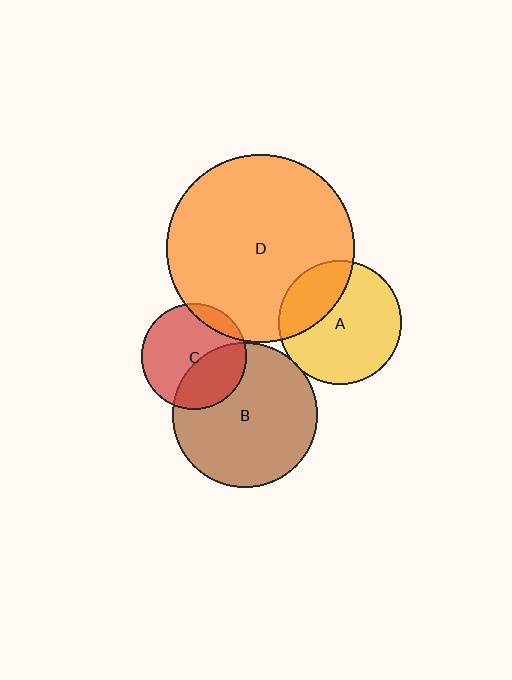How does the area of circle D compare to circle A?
Approximately 2.3 times.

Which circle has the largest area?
Circle D (orange).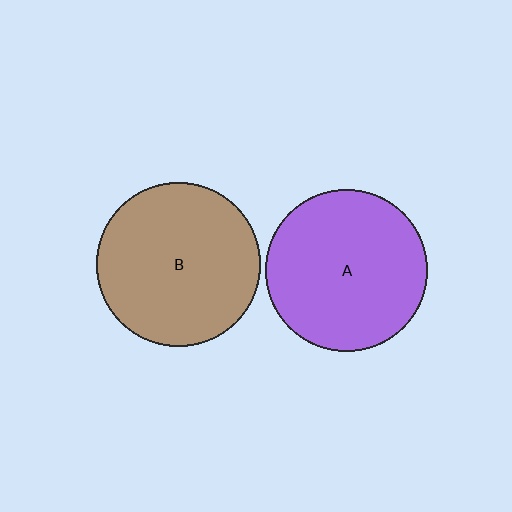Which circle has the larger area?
Circle B (brown).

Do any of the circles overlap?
No, none of the circles overlap.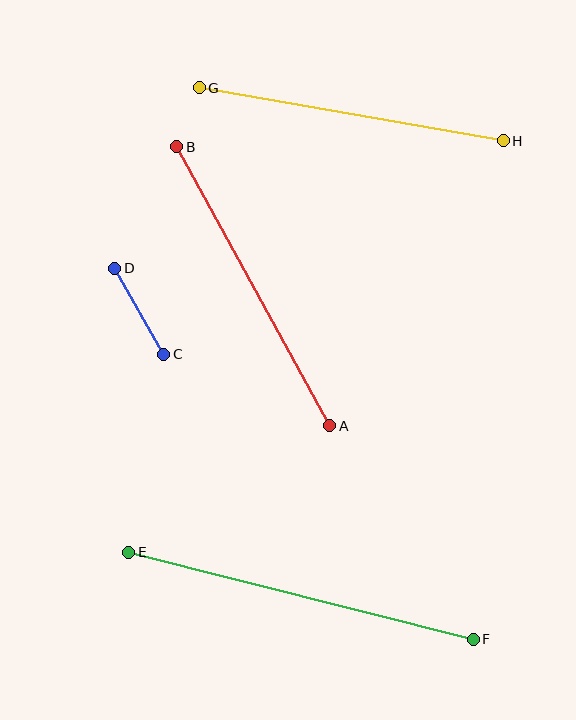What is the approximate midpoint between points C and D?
The midpoint is at approximately (139, 311) pixels.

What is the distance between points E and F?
The distance is approximately 355 pixels.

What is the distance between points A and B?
The distance is approximately 318 pixels.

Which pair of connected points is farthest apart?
Points E and F are farthest apart.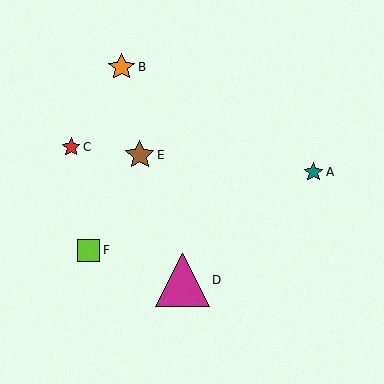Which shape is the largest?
The magenta triangle (labeled D) is the largest.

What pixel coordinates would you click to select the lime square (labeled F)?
Click at (89, 250) to select the lime square F.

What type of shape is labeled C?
Shape C is a red star.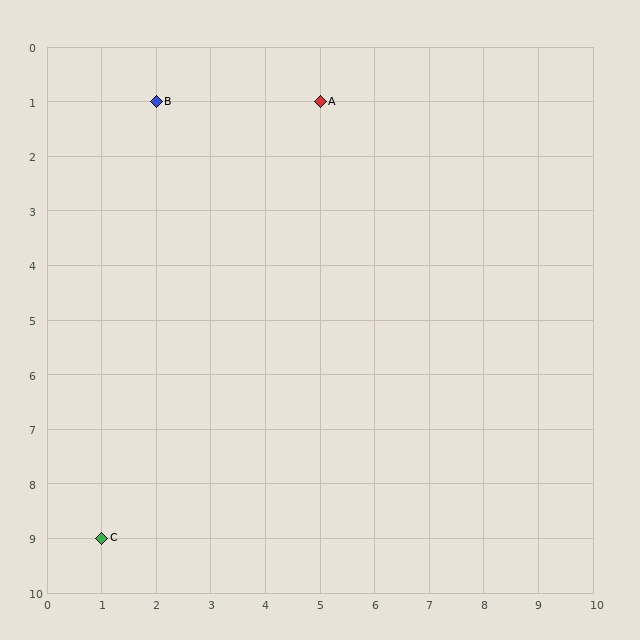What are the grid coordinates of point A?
Point A is at grid coordinates (5, 1).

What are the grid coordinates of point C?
Point C is at grid coordinates (1, 9).